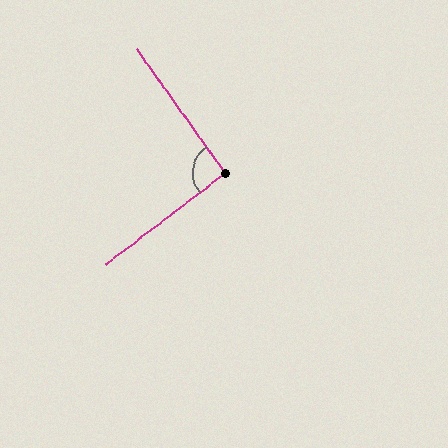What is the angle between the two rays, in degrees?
Approximately 92 degrees.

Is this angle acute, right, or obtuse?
It is approximately a right angle.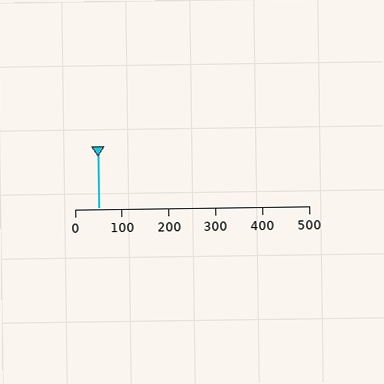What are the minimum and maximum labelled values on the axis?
The axis runs from 0 to 500.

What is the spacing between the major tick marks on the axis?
The major ticks are spaced 100 apart.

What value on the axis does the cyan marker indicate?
The marker indicates approximately 50.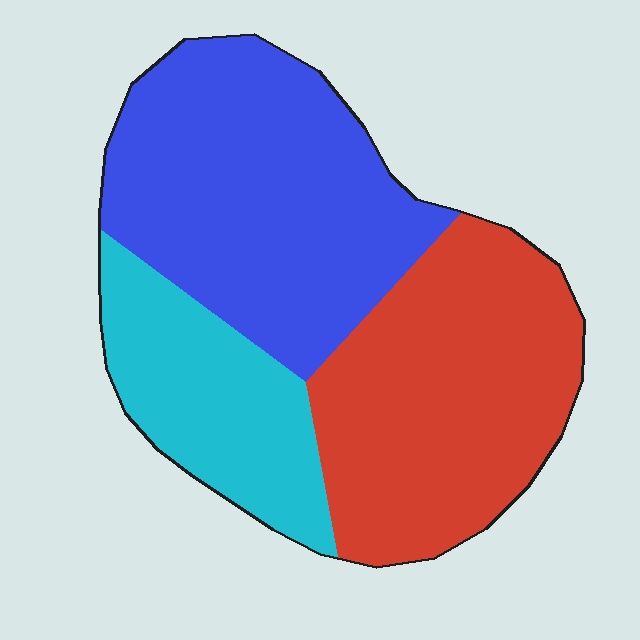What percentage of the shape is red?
Red covers 38% of the shape.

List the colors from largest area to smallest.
From largest to smallest: blue, red, cyan.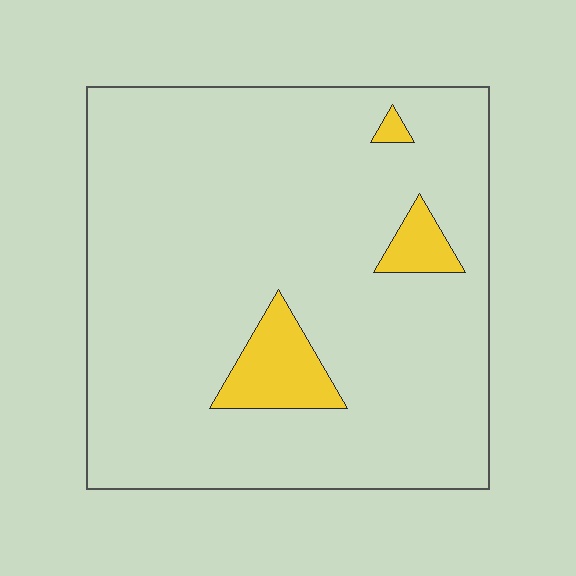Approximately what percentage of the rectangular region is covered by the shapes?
Approximately 10%.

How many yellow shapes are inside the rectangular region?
3.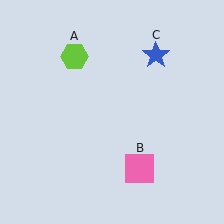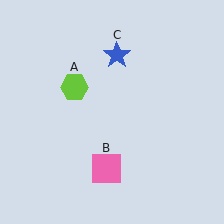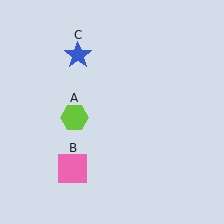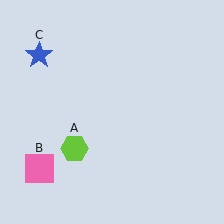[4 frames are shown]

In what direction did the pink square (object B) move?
The pink square (object B) moved left.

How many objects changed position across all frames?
3 objects changed position: lime hexagon (object A), pink square (object B), blue star (object C).